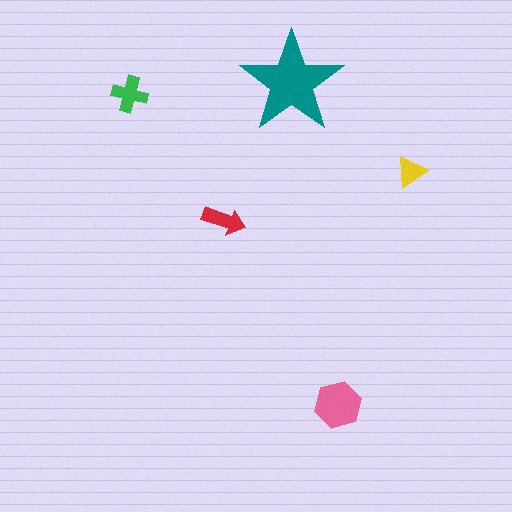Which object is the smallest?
The yellow triangle.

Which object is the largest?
The teal star.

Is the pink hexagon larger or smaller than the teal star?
Smaller.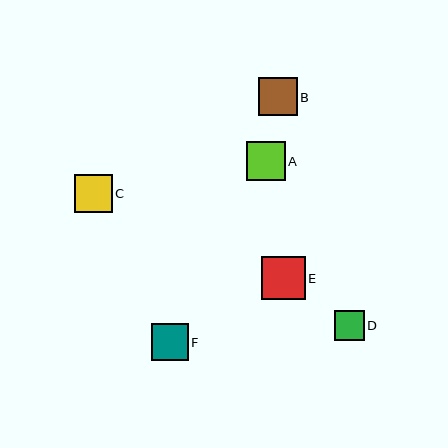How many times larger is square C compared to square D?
Square C is approximately 1.2 times the size of square D.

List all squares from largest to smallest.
From largest to smallest: E, A, B, C, F, D.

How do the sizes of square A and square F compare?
Square A and square F are approximately the same size.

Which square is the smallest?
Square D is the smallest with a size of approximately 30 pixels.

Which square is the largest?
Square E is the largest with a size of approximately 43 pixels.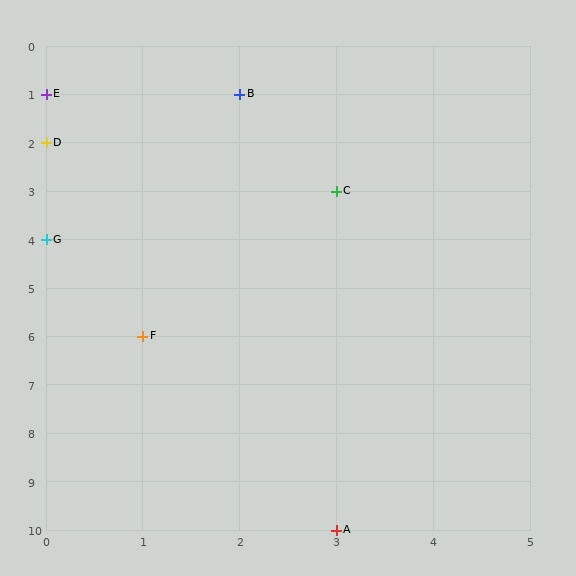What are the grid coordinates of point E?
Point E is at grid coordinates (0, 1).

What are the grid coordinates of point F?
Point F is at grid coordinates (1, 6).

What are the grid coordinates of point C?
Point C is at grid coordinates (3, 3).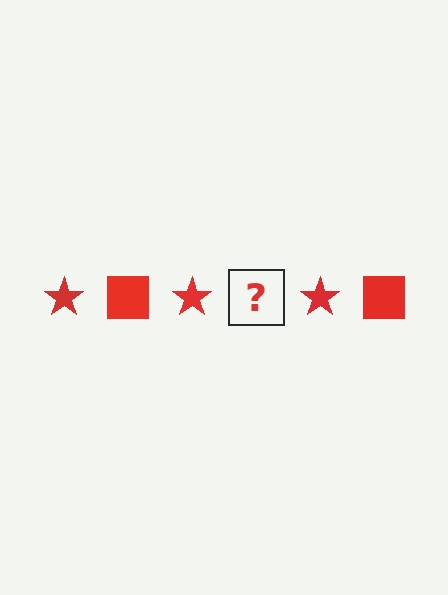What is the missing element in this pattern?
The missing element is a red square.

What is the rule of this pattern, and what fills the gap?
The rule is that the pattern cycles through star, square shapes in red. The gap should be filled with a red square.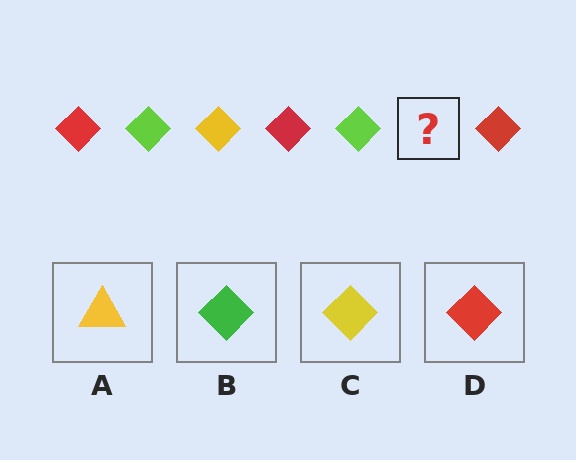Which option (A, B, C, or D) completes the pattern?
C.